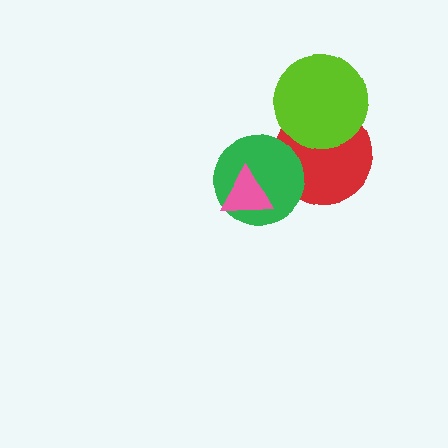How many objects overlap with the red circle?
2 objects overlap with the red circle.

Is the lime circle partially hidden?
No, no other shape covers it.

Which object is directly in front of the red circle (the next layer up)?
The green circle is directly in front of the red circle.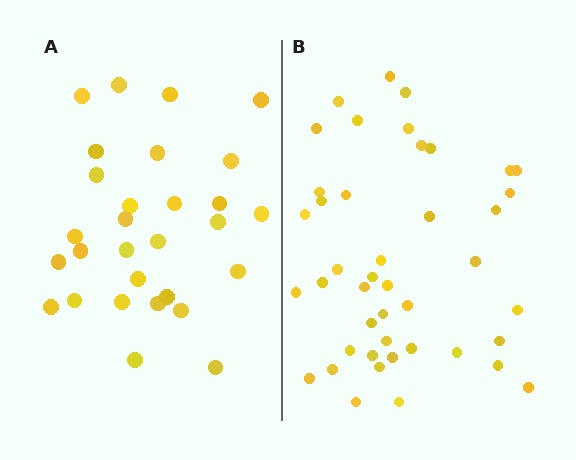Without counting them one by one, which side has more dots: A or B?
Region B (the right region) has more dots.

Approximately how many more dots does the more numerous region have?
Region B has approximately 15 more dots than region A.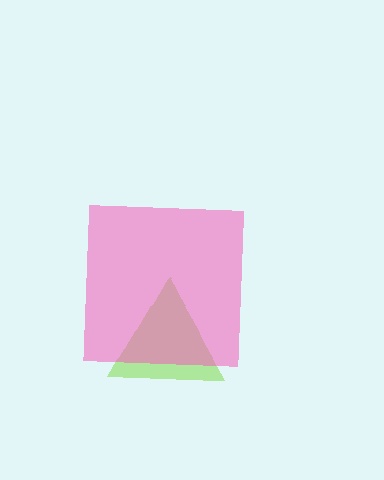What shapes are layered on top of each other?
The layered shapes are: a lime triangle, a pink square.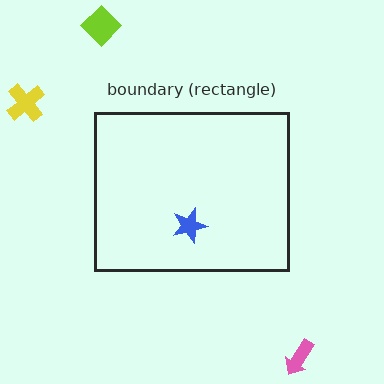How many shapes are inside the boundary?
1 inside, 3 outside.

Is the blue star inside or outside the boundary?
Inside.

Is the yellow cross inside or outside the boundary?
Outside.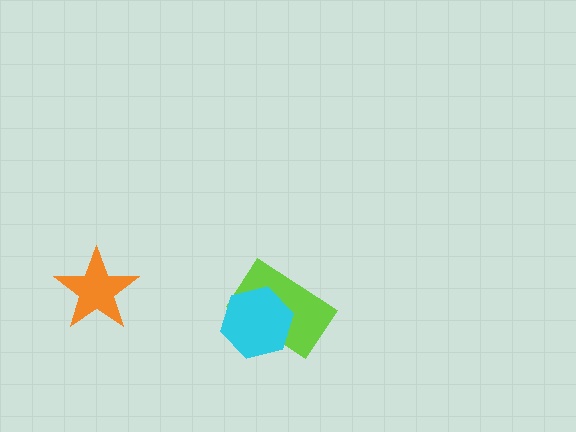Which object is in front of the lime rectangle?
The cyan hexagon is in front of the lime rectangle.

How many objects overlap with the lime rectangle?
1 object overlaps with the lime rectangle.